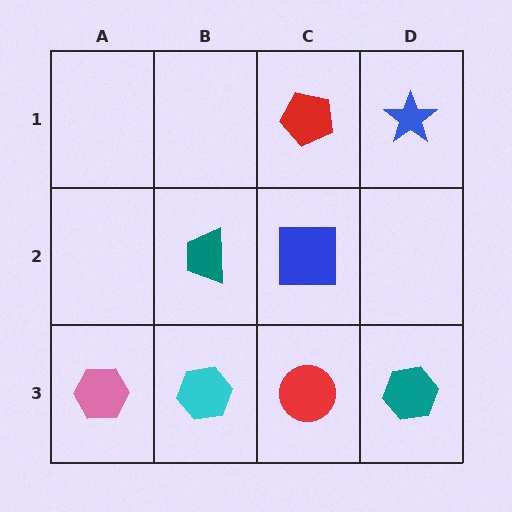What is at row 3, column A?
A pink hexagon.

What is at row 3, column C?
A red circle.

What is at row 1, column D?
A blue star.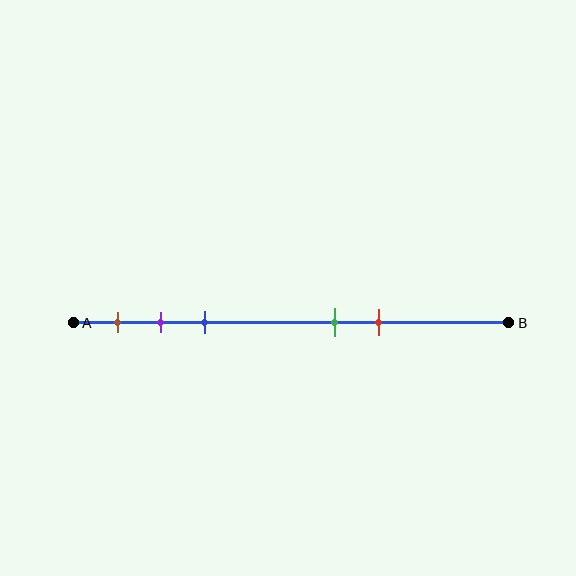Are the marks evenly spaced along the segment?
No, the marks are not evenly spaced.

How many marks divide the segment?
There are 5 marks dividing the segment.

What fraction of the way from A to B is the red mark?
The red mark is approximately 70% (0.7) of the way from A to B.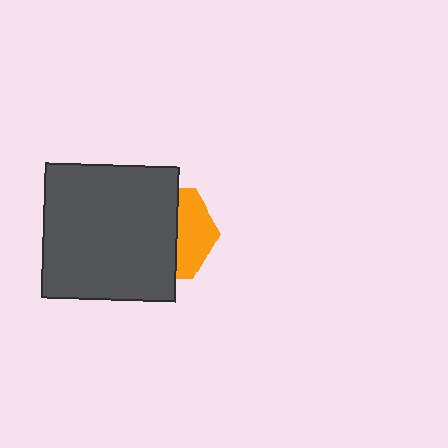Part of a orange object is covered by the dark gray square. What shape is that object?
It is a hexagon.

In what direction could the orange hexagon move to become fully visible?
The orange hexagon could move right. That would shift it out from behind the dark gray square entirely.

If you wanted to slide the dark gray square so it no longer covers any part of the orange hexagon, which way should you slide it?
Slide it left — that is the most direct way to separate the two shapes.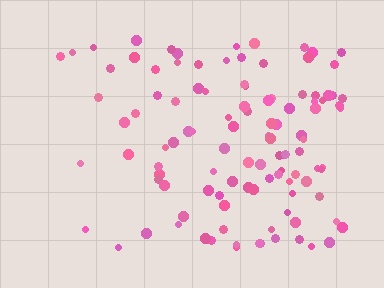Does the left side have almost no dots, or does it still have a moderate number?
Still a moderate number, just noticeably fewer than the right.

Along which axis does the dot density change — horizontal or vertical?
Horizontal.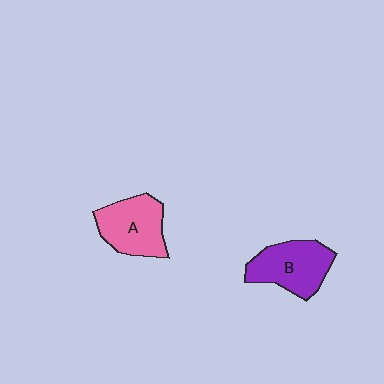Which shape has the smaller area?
Shape A (pink).